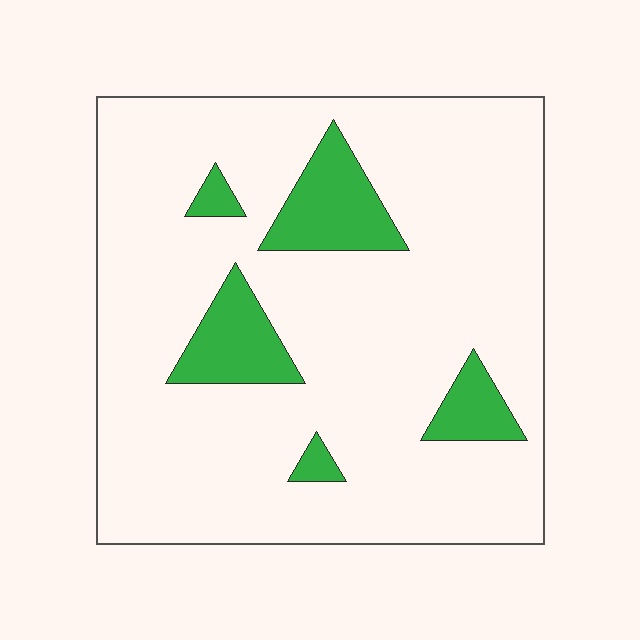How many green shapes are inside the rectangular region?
5.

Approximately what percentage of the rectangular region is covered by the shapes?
Approximately 15%.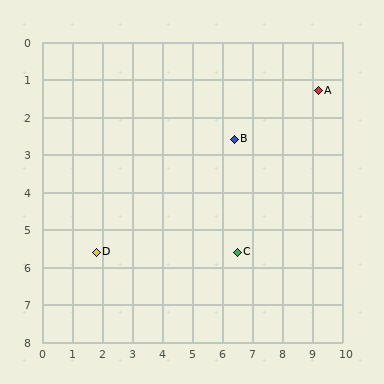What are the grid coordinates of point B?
Point B is at approximately (6.4, 2.6).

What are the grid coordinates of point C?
Point C is at approximately (6.5, 5.6).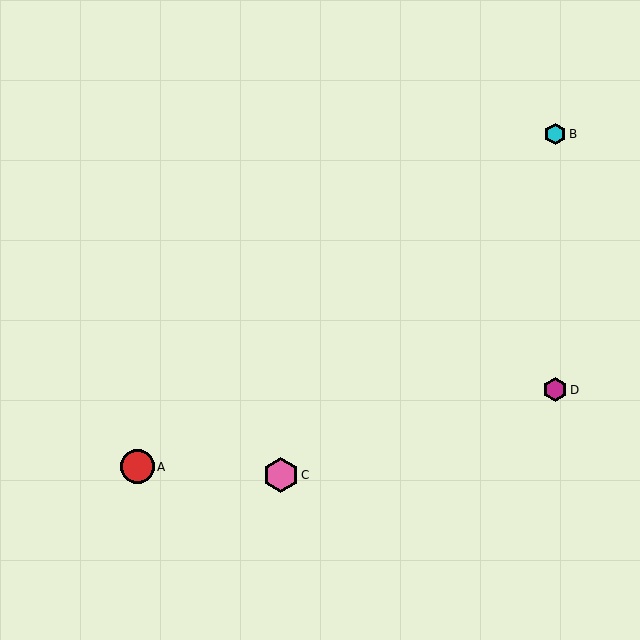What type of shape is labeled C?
Shape C is a pink hexagon.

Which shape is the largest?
The pink hexagon (labeled C) is the largest.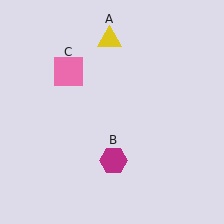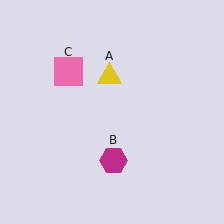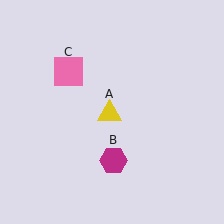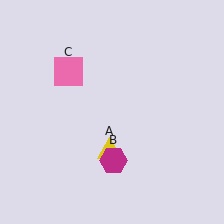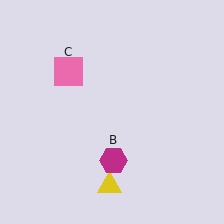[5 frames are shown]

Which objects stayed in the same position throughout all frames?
Magenta hexagon (object B) and pink square (object C) remained stationary.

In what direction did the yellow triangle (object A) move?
The yellow triangle (object A) moved down.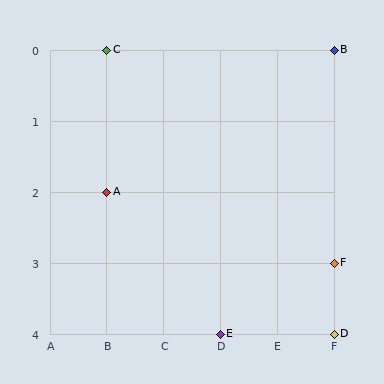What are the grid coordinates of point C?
Point C is at grid coordinates (B, 0).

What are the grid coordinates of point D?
Point D is at grid coordinates (F, 4).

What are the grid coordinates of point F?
Point F is at grid coordinates (F, 3).